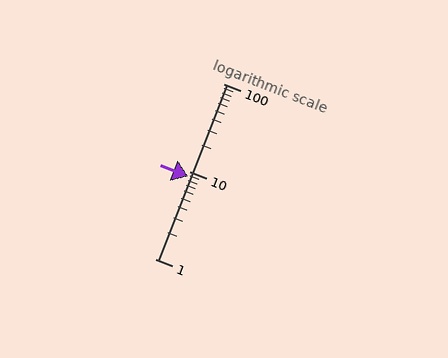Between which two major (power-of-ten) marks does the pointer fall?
The pointer is between 1 and 10.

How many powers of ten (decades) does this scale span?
The scale spans 2 decades, from 1 to 100.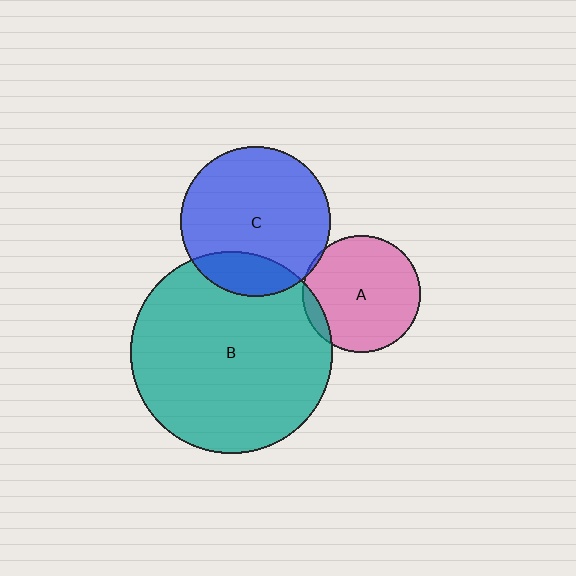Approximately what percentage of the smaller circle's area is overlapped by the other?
Approximately 10%.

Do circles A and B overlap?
Yes.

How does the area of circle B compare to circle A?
Approximately 2.9 times.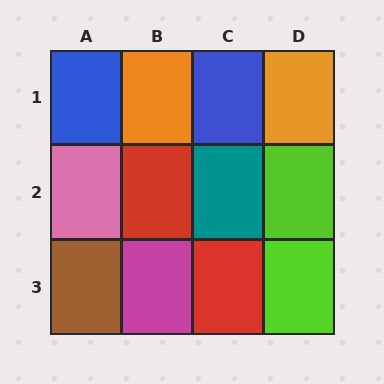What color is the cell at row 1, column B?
Orange.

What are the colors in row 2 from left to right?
Pink, red, teal, lime.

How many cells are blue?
2 cells are blue.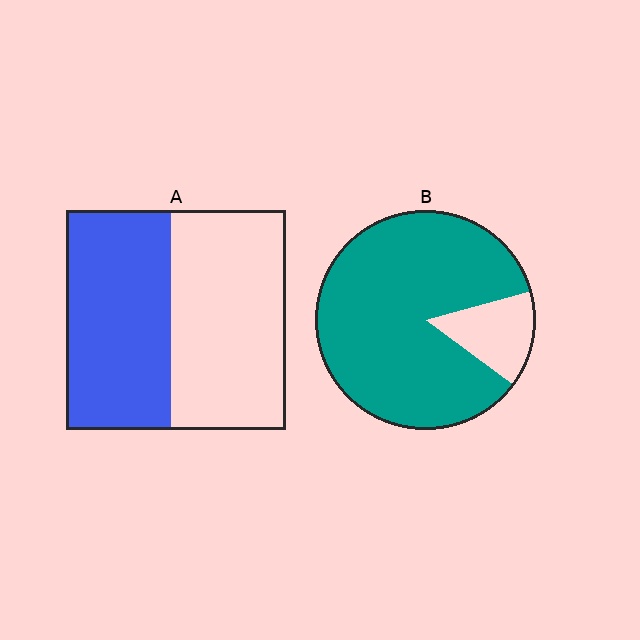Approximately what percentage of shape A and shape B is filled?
A is approximately 50% and B is approximately 85%.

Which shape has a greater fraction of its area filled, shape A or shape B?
Shape B.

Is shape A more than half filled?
Roughly half.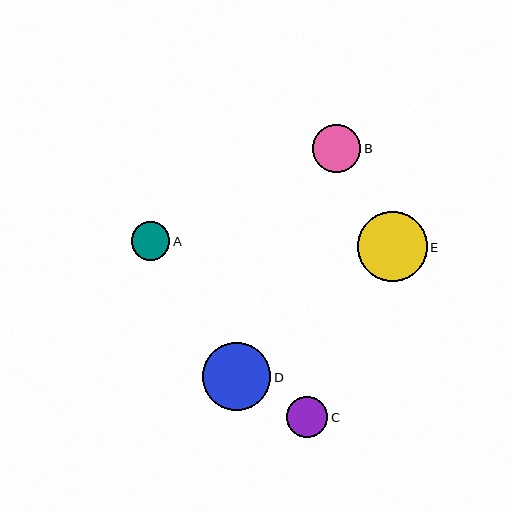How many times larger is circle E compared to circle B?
Circle E is approximately 1.5 times the size of circle B.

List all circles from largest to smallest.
From largest to smallest: E, D, B, C, A.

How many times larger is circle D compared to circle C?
Circle D is approximately 1.7 times the size of circle C.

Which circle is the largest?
Circle E is the largest with a size of approximately 70 pixels.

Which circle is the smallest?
Circle A is the smallest with a size of approximately 38 pixels.